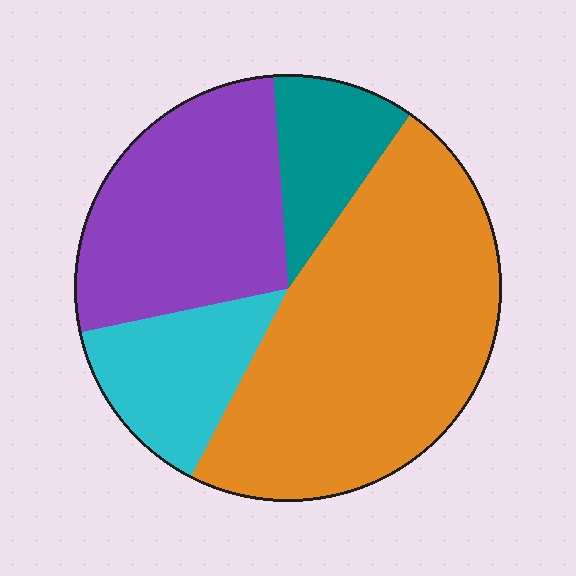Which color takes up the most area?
Orange, at roughly 50%.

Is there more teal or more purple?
Purple.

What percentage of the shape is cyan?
Cyan takes up about one eighth (1/8) of the shape.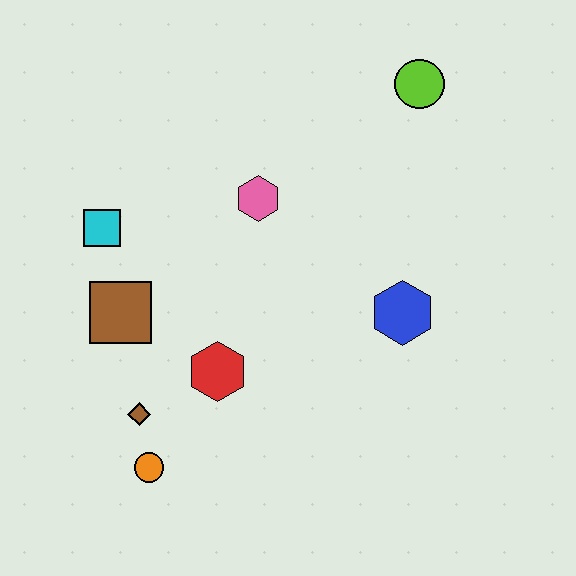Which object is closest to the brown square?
The cyan square is closest to the brown square.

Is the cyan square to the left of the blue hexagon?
Yes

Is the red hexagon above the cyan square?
No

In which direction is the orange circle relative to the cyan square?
The orange circle is below the cyan square.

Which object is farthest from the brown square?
The lime circle is farthest from the brown square.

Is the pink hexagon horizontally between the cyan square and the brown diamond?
No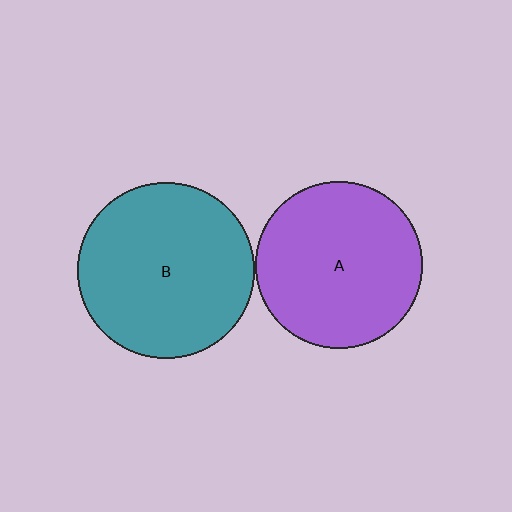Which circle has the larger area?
Circle B (teal).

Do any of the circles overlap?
No, none of the circles overlap.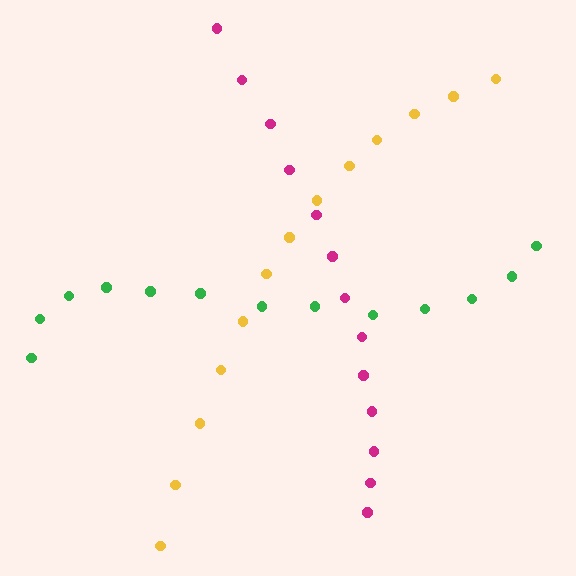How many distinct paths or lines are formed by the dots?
There are 3 distinct paths.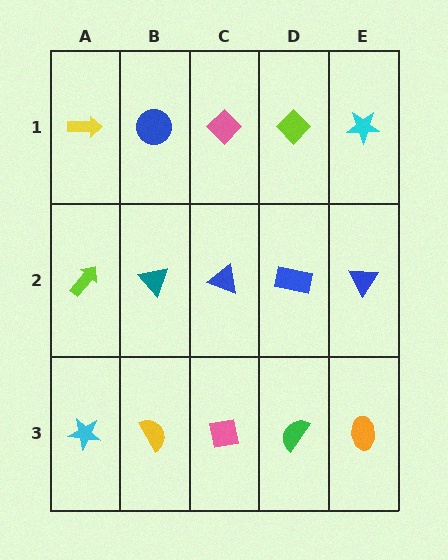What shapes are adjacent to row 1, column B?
A teal triangle (row 2, column B), a yellow arrow (row 1, column A), a pink diamond (row 1, column C).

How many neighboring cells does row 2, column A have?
3.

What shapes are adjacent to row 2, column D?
A lime diamond (row 1, column D), a green semicircle (row 3, column D), a blue triangle (row 2, column C), a blue triangle (row 2, column E).